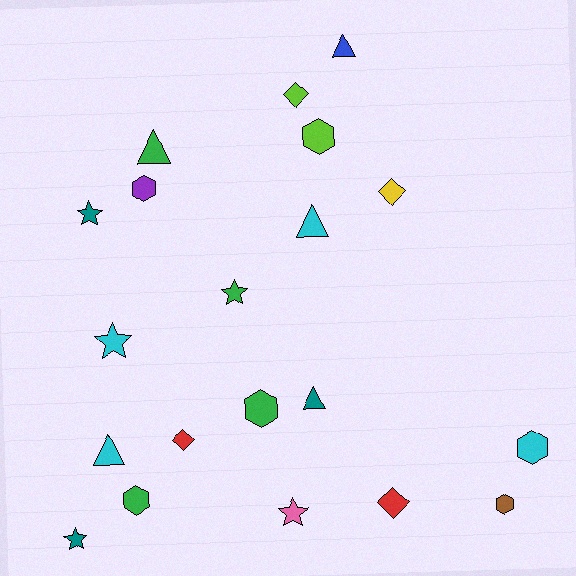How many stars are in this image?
There are 5 stars.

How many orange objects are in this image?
There are no orange objects.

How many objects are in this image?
There are 20 objects.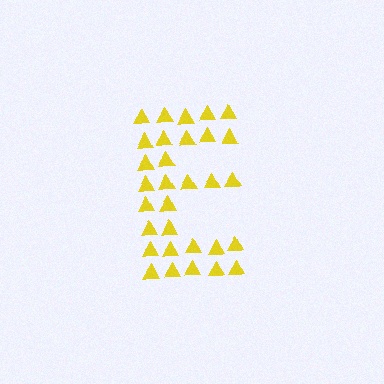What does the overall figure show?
The overall figure shows the letter E.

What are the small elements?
The small elements are triangles.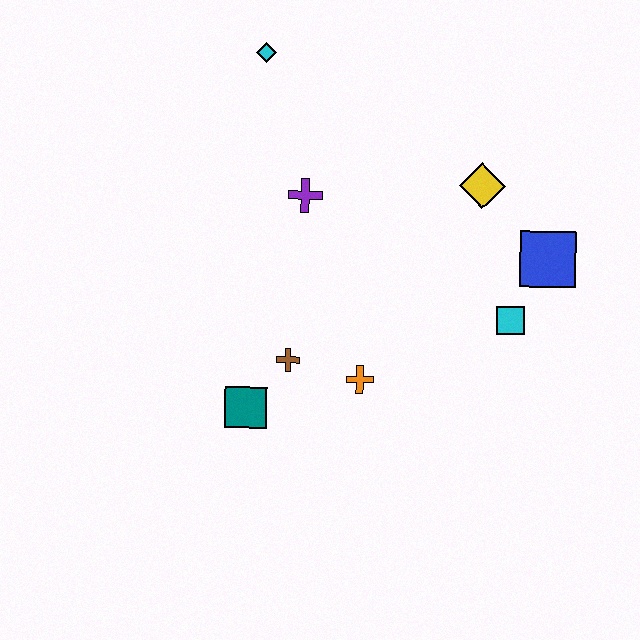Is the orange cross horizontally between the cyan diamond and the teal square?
No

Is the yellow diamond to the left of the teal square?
No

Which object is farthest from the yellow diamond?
The teal square is farthest from the yellow diamond.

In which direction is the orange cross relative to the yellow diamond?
The orange cross is below the yellow diamond.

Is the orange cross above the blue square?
No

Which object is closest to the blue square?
The cyan square is closest to the blue square.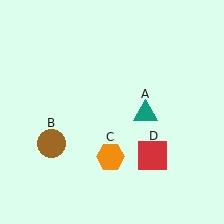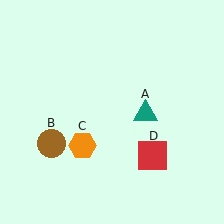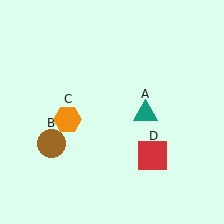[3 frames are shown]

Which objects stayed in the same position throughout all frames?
Teal triangle (object A) and brown circle (object B) and red square (object D) remained stationary.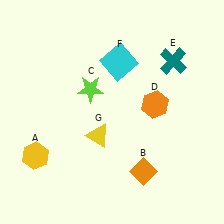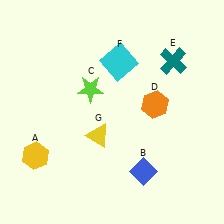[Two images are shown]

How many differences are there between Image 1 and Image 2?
There is 1 difference between the two images.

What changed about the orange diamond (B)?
In Image 1, B is orange. In Image 2, it changed to blue.